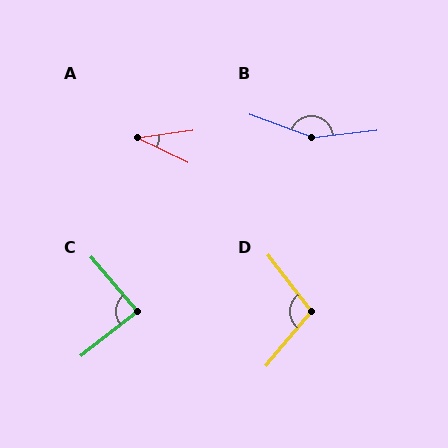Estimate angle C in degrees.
Approximately 88 degrees.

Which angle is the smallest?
A, at approximately 33 degrees.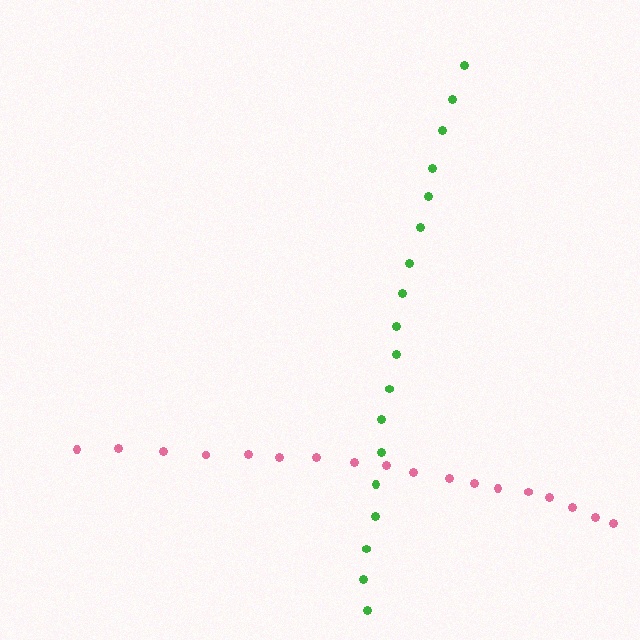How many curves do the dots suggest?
There are 2 distinct paths.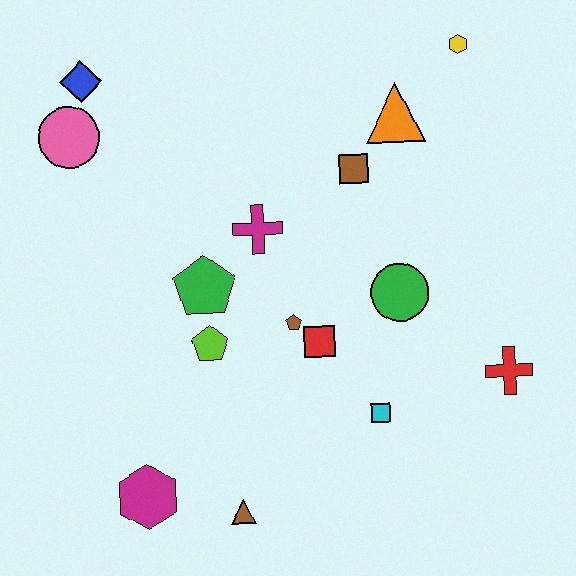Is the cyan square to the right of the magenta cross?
Yes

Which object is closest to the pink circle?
The blue diamond is closest to the pink circle.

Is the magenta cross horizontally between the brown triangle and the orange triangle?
Yes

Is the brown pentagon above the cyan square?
Yes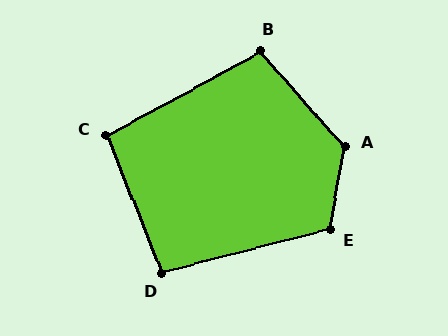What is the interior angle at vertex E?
Approximately 114 degrees (obtuse).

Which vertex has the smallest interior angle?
C, at approximately 97 degrees.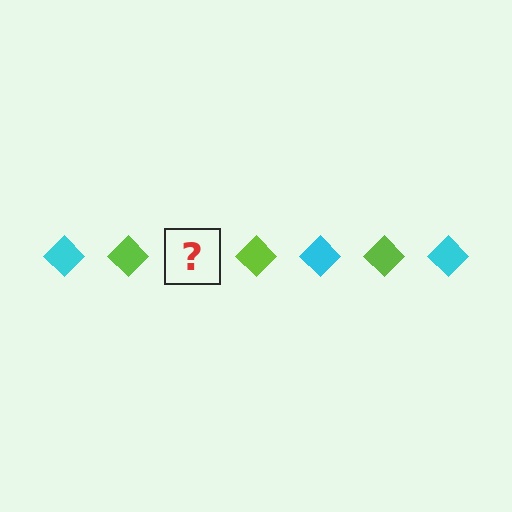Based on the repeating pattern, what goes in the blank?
The blank should be a cyan diamond.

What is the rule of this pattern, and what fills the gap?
The rule is that the pattern cycles through cyan, lime diamonds. The gap should be filled with a cyan diamond.